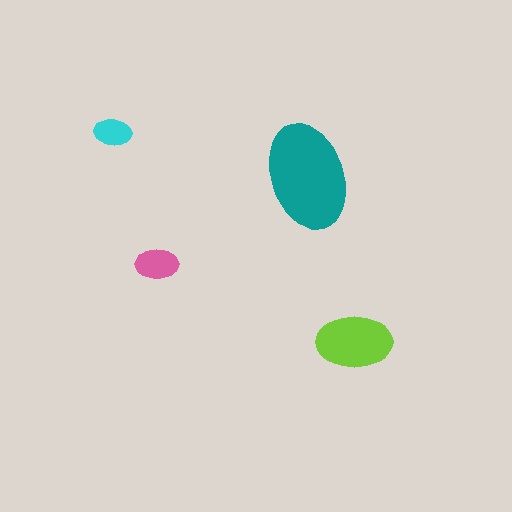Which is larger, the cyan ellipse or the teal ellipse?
The teal one.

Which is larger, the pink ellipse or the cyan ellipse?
The pink one.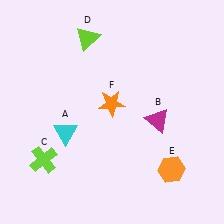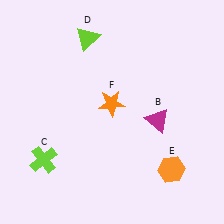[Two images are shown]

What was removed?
The cyan triangle (A) was removed in Image 2.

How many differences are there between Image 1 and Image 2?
There is 1 difference between the two images.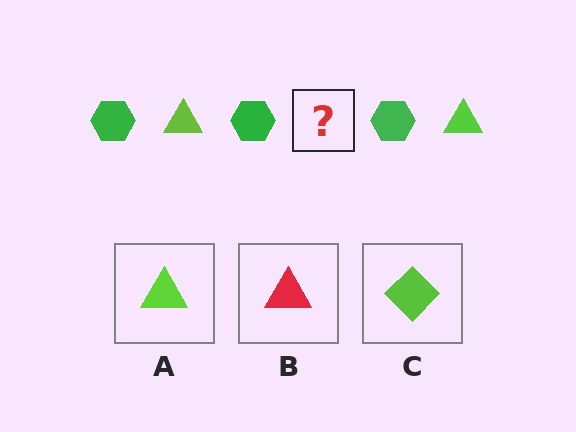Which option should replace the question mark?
Option A.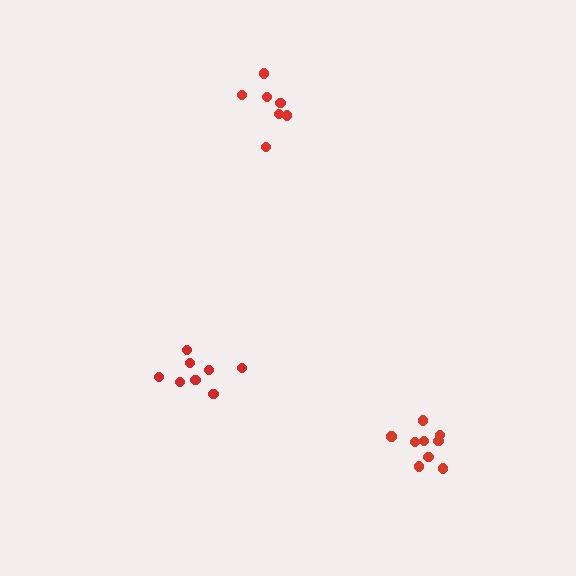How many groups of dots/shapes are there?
There are 3 groups.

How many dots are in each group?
Group 1: 8 dots, Group 2: 9 dots, Group 3: 7 dots (24 total).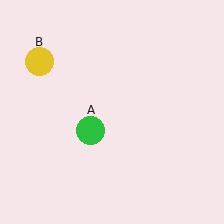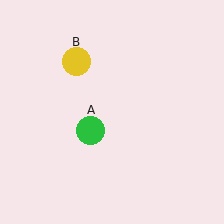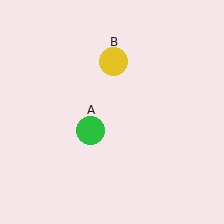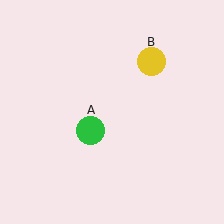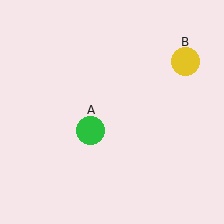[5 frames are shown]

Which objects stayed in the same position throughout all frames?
Green circle (object A) remained stationary.